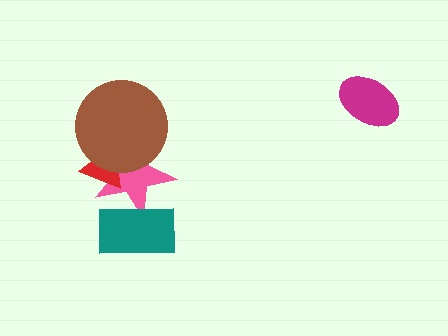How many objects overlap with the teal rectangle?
1 object overlaps with the teal rectangle.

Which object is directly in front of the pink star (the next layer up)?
The red triangle is directly in front of the pink star.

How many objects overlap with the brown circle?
2 objects overlap with the brown circle.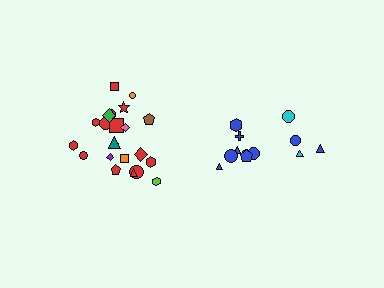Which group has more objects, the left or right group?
The left group.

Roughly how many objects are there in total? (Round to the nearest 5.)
Roughly 35 objects in total.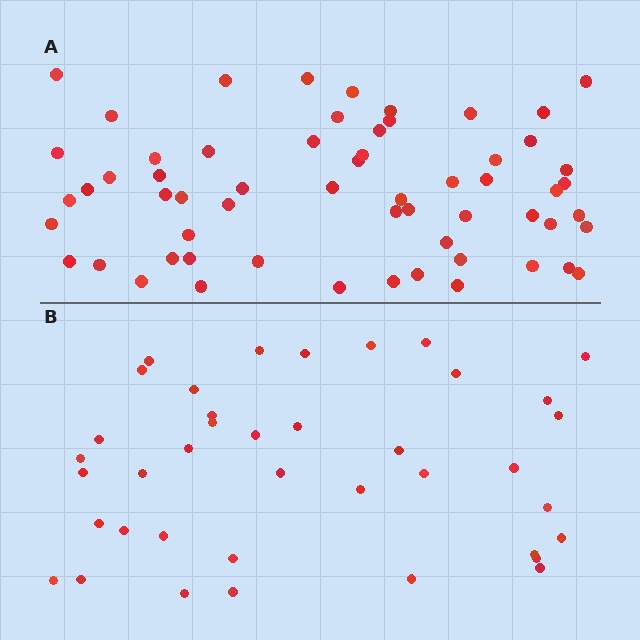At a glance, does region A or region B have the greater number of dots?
Region A (the top region) has more dots.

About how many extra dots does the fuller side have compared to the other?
Region A has approximately 20 more dots than region B.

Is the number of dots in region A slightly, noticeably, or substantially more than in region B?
Region A has substantially more. The ratio is roughly 1.5 to 1.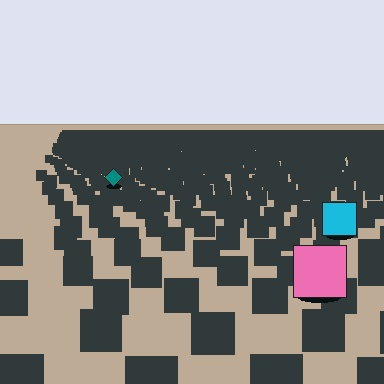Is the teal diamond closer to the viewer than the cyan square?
No. The cyan square is closer — you can tell from the texture gradient: the ground texture is coarser near it.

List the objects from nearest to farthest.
From nearest to farthest: the pink square, the cyan square, the teal diamond.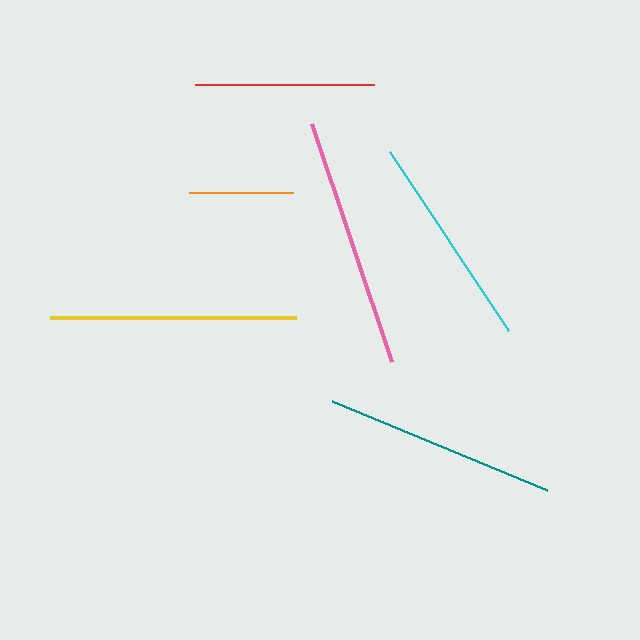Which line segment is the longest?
The pink line is the longest at approximately 251 pixels.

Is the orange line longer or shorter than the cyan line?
The cyan line is longer than the orange line.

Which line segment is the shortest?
The orange line is the shortest at approximately 104 pixels.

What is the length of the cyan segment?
The cyan segment is approximately 216 pixels long.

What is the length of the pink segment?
The pink segment is approximately 251 pixels long.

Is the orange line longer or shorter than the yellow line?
The yellow line is longer than the orange line.